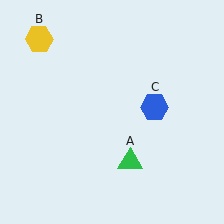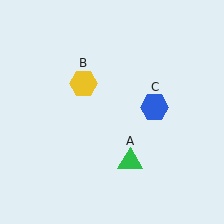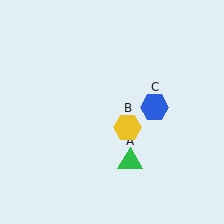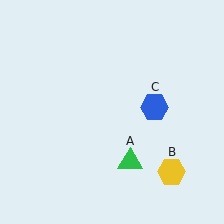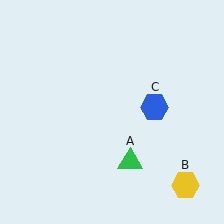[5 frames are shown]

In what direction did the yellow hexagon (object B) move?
The yellow hexagon (object B) moved down and to the right.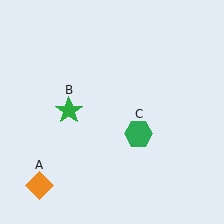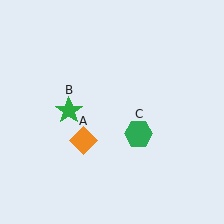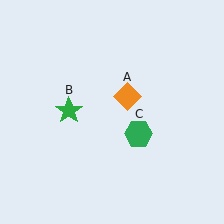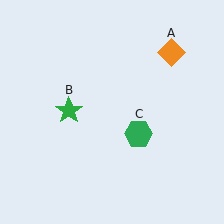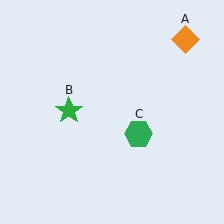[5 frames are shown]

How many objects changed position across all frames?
1 object changed position: orange diamond (object A).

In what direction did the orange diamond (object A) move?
The orange diamond (object A) moved up and to the right.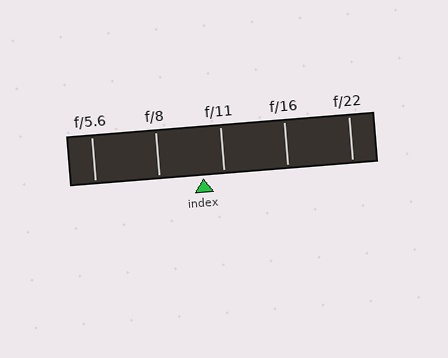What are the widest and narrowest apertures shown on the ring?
The widest aperture shown is f/5.6 and the narrowest is f/22.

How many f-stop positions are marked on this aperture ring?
There are 5 f-stop positions marked.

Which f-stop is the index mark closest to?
The index mark is closest to f/11.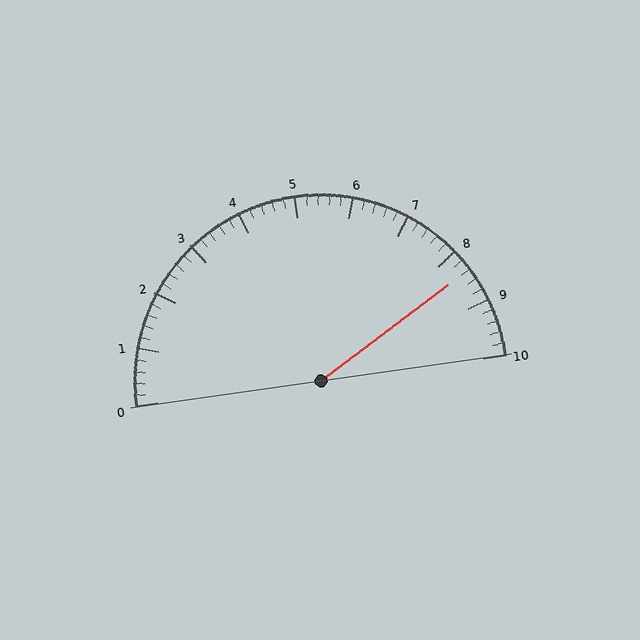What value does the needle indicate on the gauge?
The needle indicates approximately 8.4.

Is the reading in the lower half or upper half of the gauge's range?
The reading is in the upper half of the range (0 to 10).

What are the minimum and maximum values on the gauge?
The gauge ranges from 0 to 10.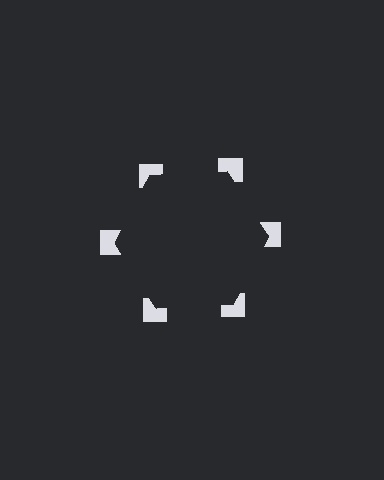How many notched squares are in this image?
There are 6 — one at each vertex of the illusory hexagon.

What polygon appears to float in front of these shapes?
An illusory hexagon — its edges are inferred from the aligned wedge cuts in the notched squares, not physically drawn.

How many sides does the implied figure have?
6 sides.